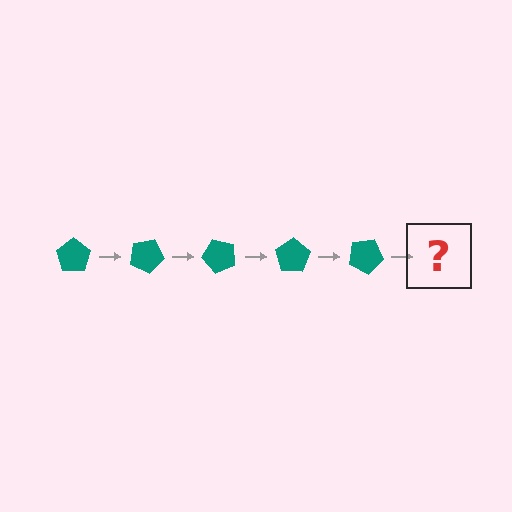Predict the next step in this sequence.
The next step is a teal pentagon rotated 125 degrees.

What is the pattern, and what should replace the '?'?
The pattern is that the pentagon rotates 25 degrees each step. The '?' should be a teal pentagon rotated 125 degrees.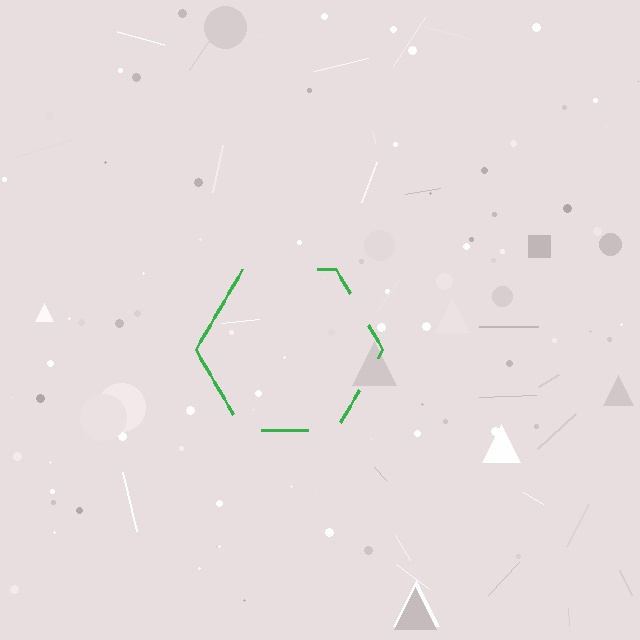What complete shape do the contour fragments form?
The contour fragments form a hexagon.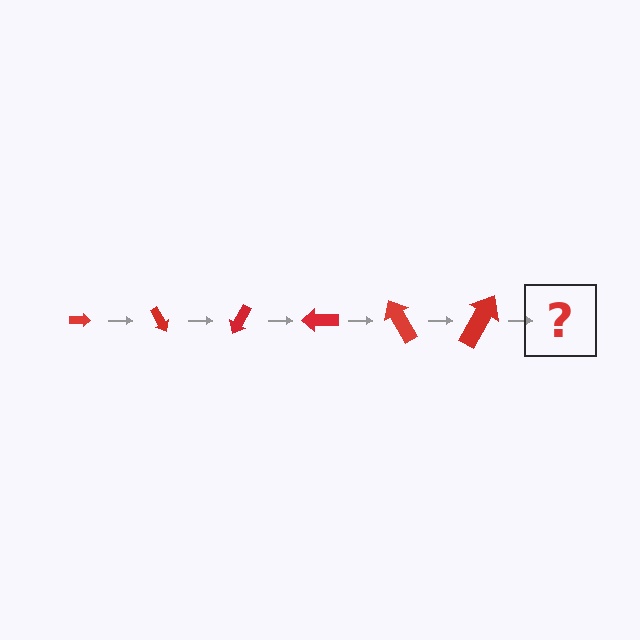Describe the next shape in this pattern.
It should be an arrow, larger than the previous one and rotated 360 degrees from the start.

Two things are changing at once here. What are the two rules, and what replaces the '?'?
The two rules are that the arrow grows larger each step and it rotates 60 degrees each step. The '?' should be an arrow, larger than the previous one and rotated 360 degrees from the start.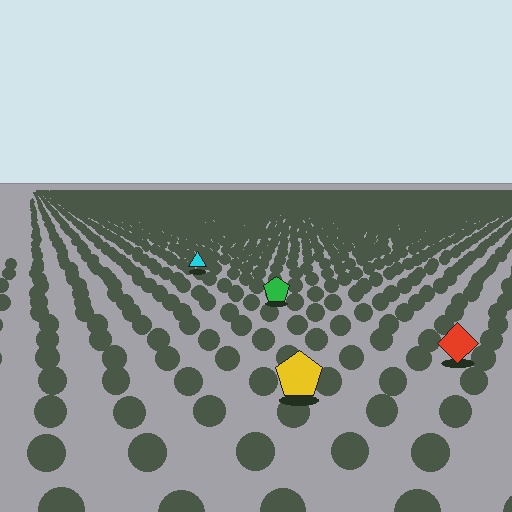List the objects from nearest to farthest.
From nearest to farthest: the yellow pentagon, the red diamond, the green pentagon, the cyan triangle.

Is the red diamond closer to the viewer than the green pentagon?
Yes. The red diamond is closer — you can tell from the texture gradient: the ground texture is coarser near it.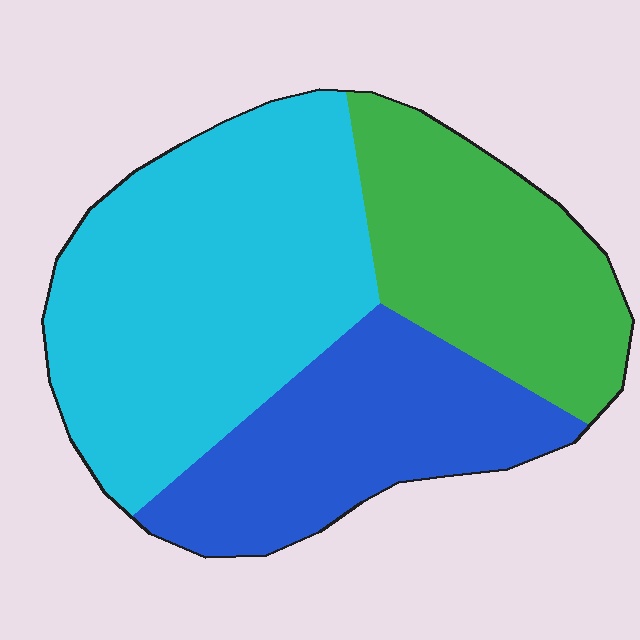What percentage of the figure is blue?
Blue takes up about one quarter (1/4) of the figure.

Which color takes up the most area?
Cyan, at roughly 45%.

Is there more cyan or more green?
Cyan.